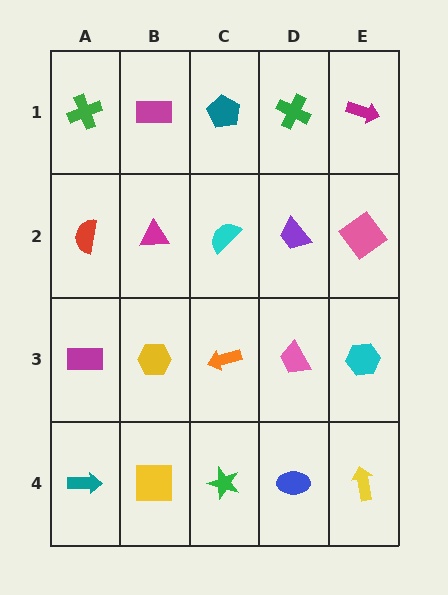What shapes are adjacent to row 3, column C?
A cyan semicircle (row 2, column C), a green star (row 4, column C), a yellow hexagon (row 3, column B), a pink trapezoid (row 3, column D).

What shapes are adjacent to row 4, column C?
An orange arrow (row 3, column C), a yellow square (row 4, column B), a blue ellipse (row 4, column D).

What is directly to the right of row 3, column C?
A pink trapezoid.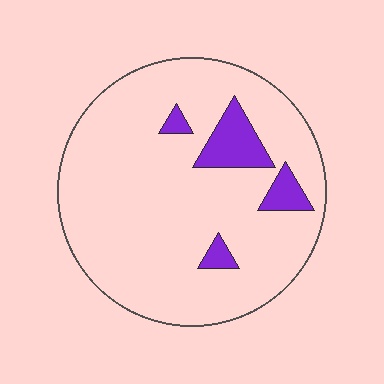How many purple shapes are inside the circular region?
4.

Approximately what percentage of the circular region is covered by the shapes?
Approximately 10%.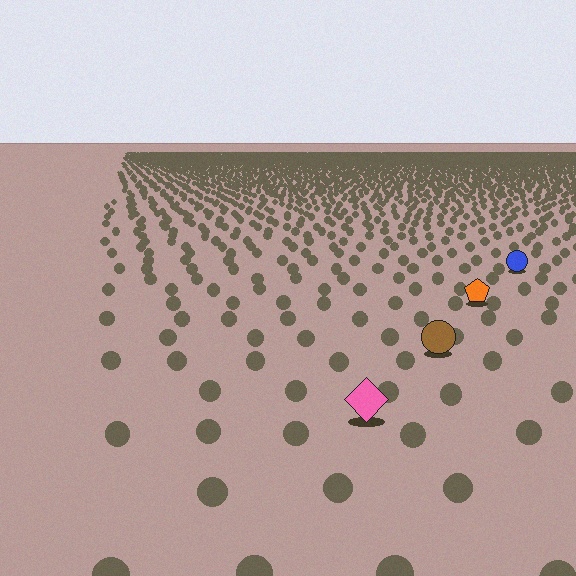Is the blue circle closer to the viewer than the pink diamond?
No. The pink diamond is closer — you can tell from the texture gradient: the ground texture is coarser near it.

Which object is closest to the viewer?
The pink diamond is closest. The texture marks near it are larger and more spread out.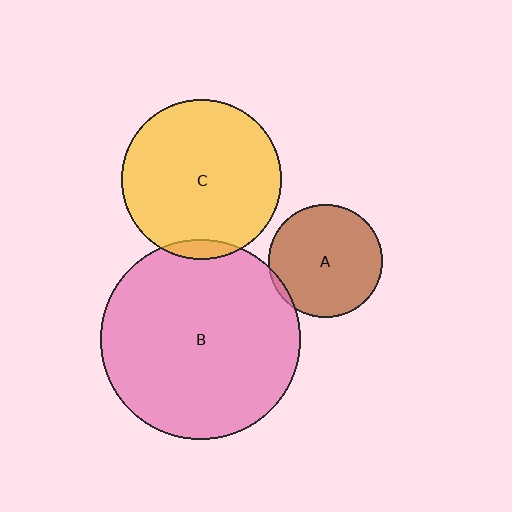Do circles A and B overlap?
Yes.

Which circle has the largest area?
Circle B (pink).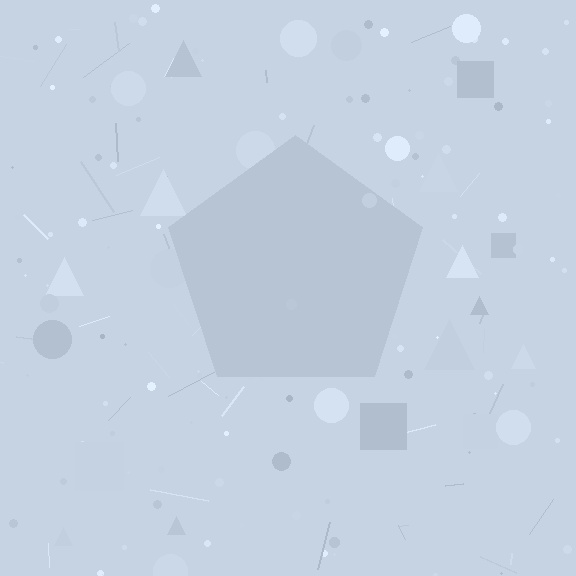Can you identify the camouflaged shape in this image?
The camouflaged shape is a pentagon.